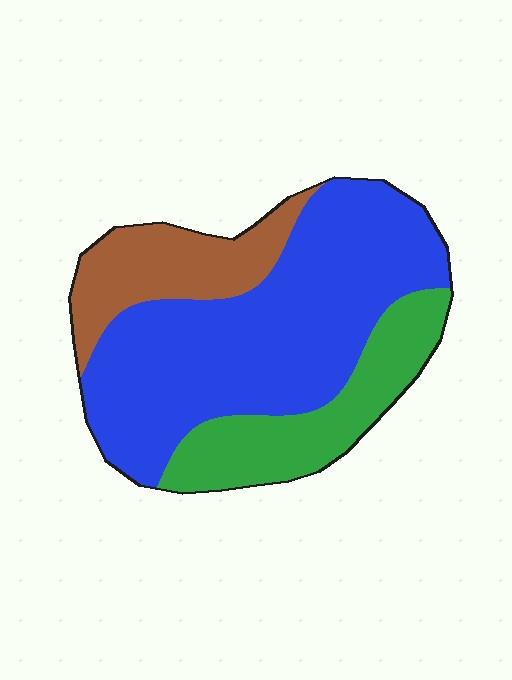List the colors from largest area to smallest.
From largest to smallest: blue, green, brown.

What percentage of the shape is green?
Green takes up about one quarter (1/4) of the shape.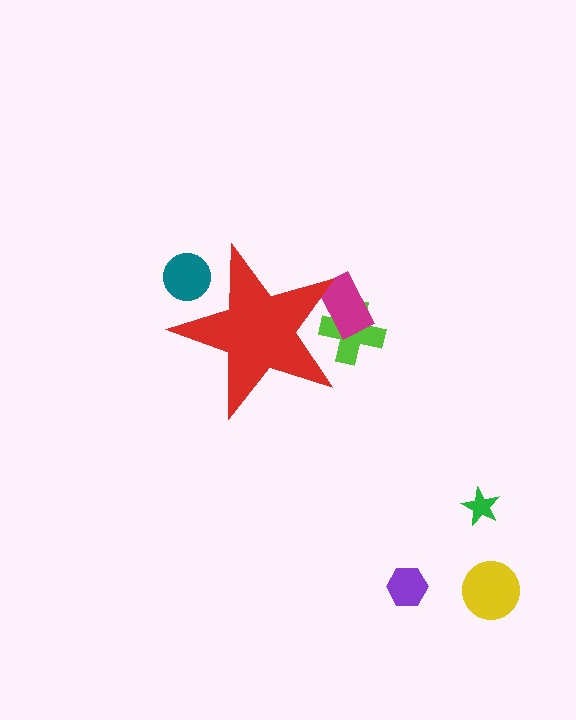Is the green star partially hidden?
No, the green star is fully visible.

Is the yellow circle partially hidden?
No, the yellow circle is fully visible.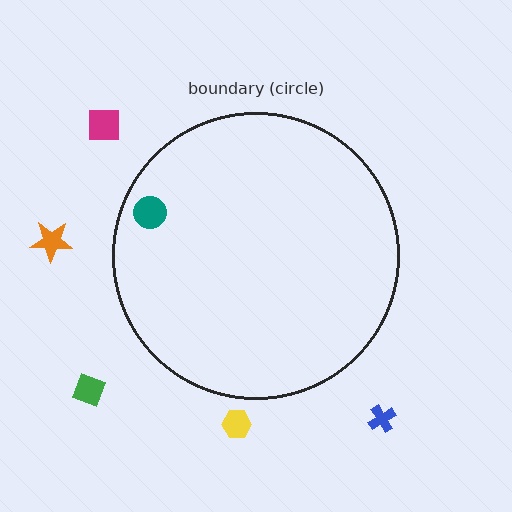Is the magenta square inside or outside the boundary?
Outside.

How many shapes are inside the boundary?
1 inside, 5 outside.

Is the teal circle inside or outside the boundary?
Inside.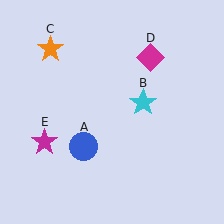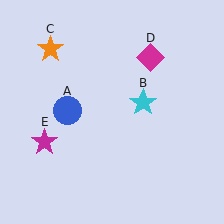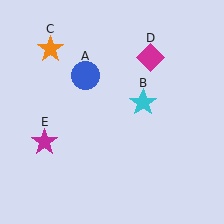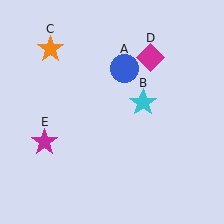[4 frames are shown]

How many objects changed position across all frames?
1 object changed position: blue circle (object A).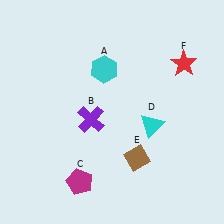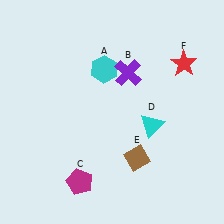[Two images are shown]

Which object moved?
The purple cross (B) moved up.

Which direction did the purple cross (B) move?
The purple cross (B) moved up.